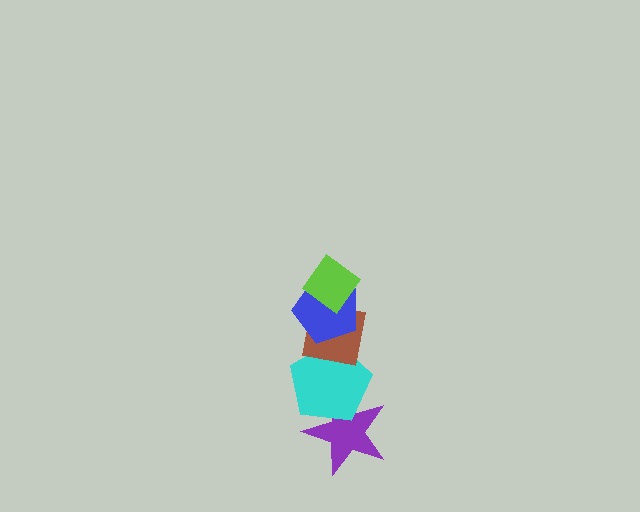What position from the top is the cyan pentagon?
The cyan pentagon is 4th from the top.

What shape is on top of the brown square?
The blue pentagon is on top of the brown square.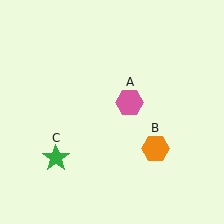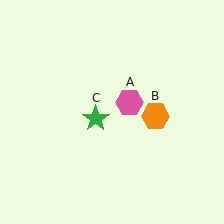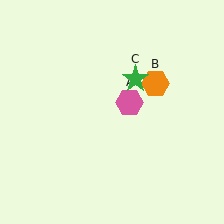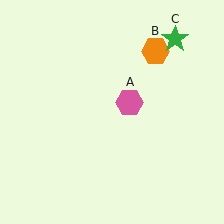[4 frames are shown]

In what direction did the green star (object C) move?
The green star (object C) moved up and to the right.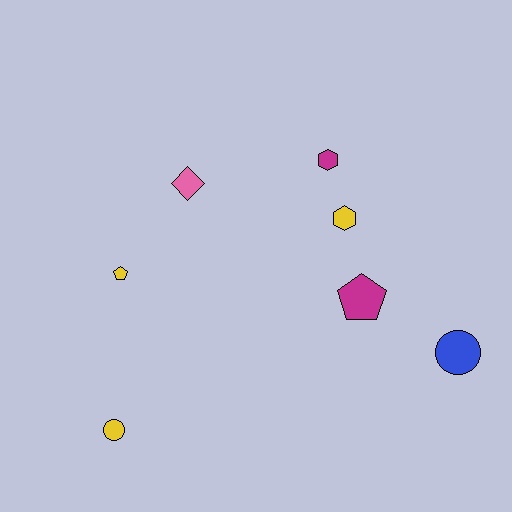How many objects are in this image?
There are 7 objects.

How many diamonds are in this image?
There is 1 diamond.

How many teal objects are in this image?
There are no teal objects.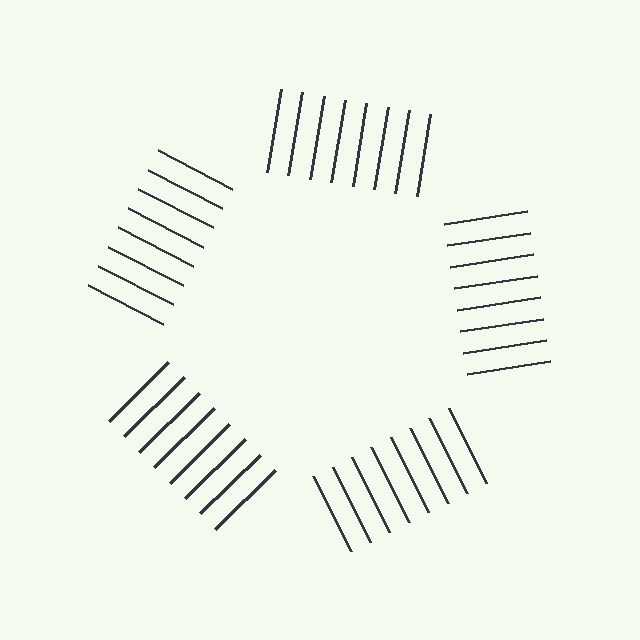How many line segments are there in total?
40 — 8 along each of the 5 edges.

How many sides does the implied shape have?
5 sides — the line-ends trace a pentagon.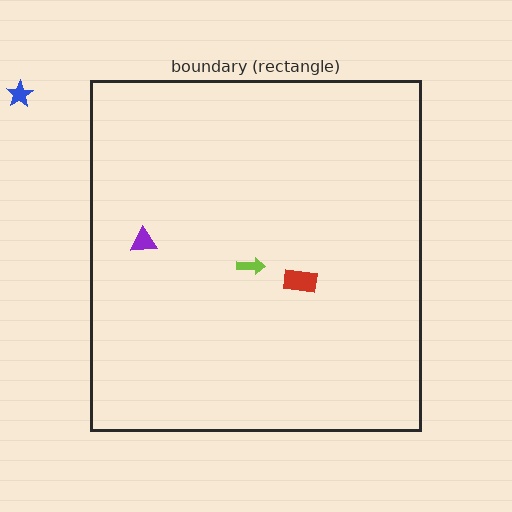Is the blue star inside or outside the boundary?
Outside.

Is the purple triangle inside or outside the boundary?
Inside.